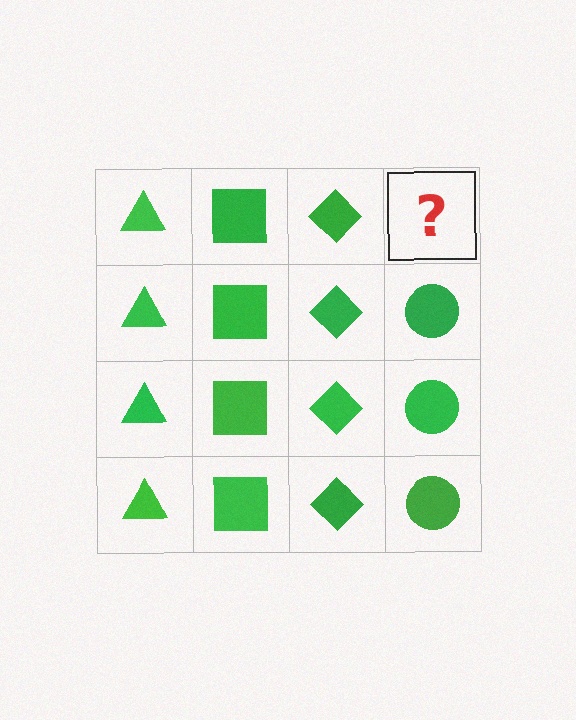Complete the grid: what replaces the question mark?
The question mark should be replaced with a green circle.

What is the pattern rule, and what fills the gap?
The rule is that each column has a consistent shape. The gap should be filled with a green circle.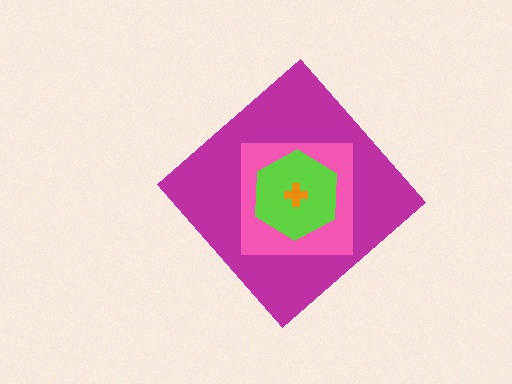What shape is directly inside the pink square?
The lime hexagon.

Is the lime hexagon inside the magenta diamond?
Yes.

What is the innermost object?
The orange cross.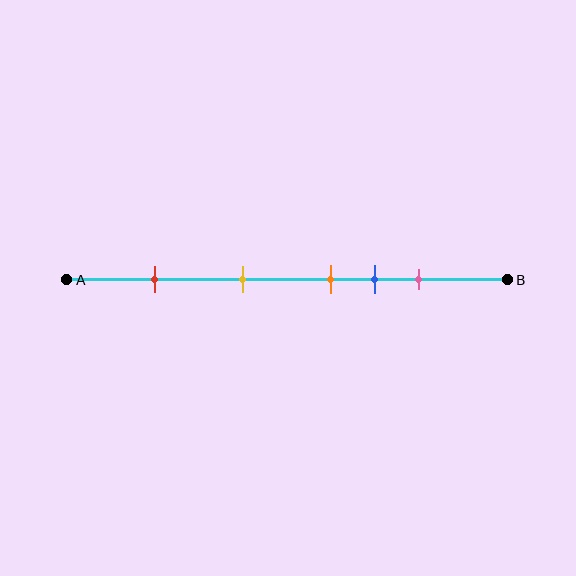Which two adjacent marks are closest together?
The orange and blue marks are the closest adjacent pair.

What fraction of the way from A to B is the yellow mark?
The yellow mark is approximately 40% (0.4) of the way from A to B.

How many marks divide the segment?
There are 5 marks dividing the segment.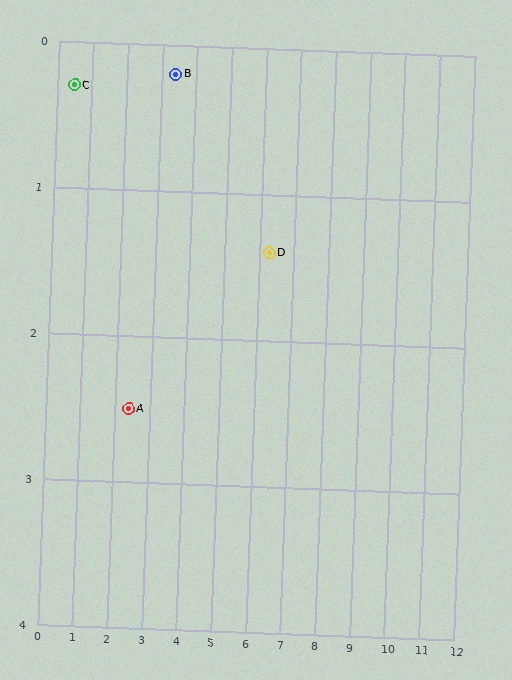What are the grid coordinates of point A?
Point A is at approximately (2.4, 2.5).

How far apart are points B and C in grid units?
Points B and C are about 2.9 grid units apart.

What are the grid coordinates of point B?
Point B is at approximately (3.4, 0.2).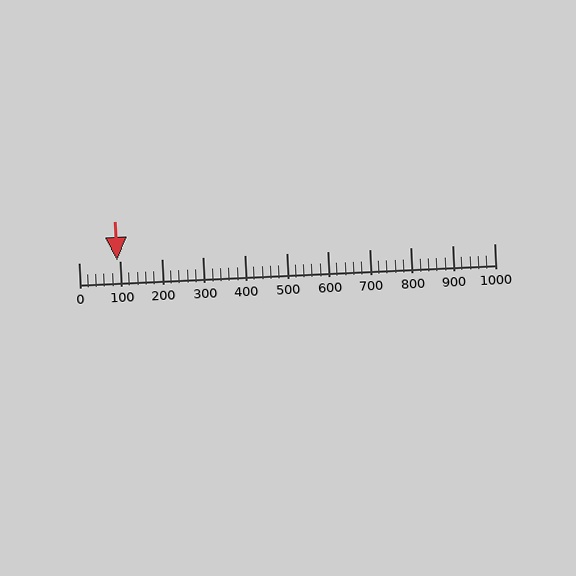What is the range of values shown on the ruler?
The ruler shows values from 0 to 1000.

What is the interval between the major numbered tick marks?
The major tick marks are spaced 100 units apart.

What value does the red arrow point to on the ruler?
The red arrow points to approximately 91.